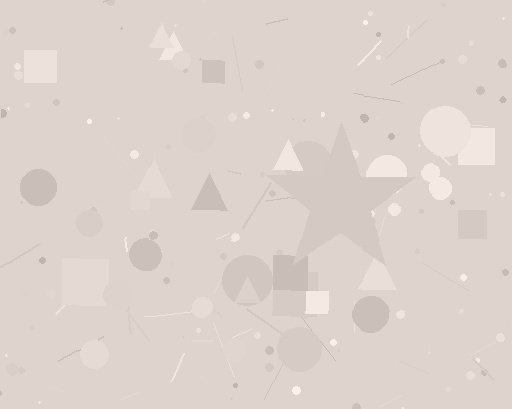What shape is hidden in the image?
A star is hidden in the image.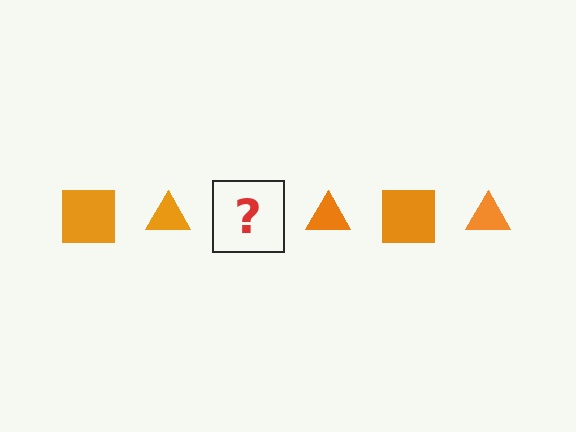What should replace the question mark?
The question mark should be replaced with an orange square.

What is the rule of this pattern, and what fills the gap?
The rule is that the pattern cycles through square, triangle shapes in orange. The gap should be filled with an orange square.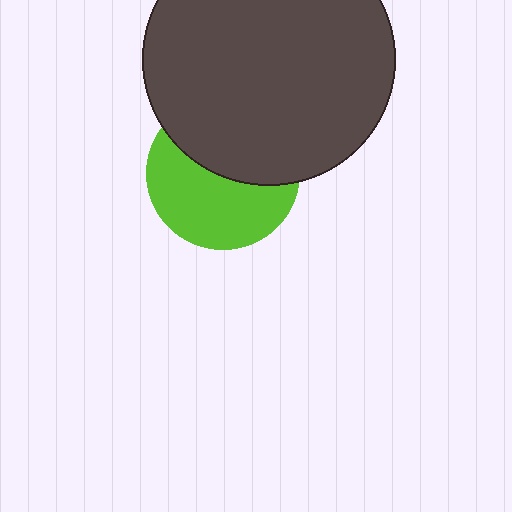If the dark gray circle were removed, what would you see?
You would see the complete lime circle.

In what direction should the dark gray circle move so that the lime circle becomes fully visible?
The dark gray circle should move up. That is the shortest direction to clear the overlap and leave the lime circle fully visible.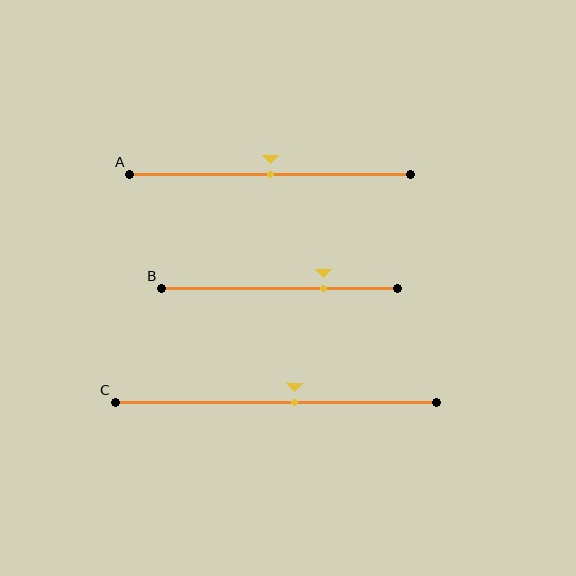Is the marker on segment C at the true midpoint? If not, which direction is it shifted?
No, the marker on segment C is shifted to the right by about 6% of the segment length.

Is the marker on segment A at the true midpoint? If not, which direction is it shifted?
Yes, the marker on segment A is at the true midpoint.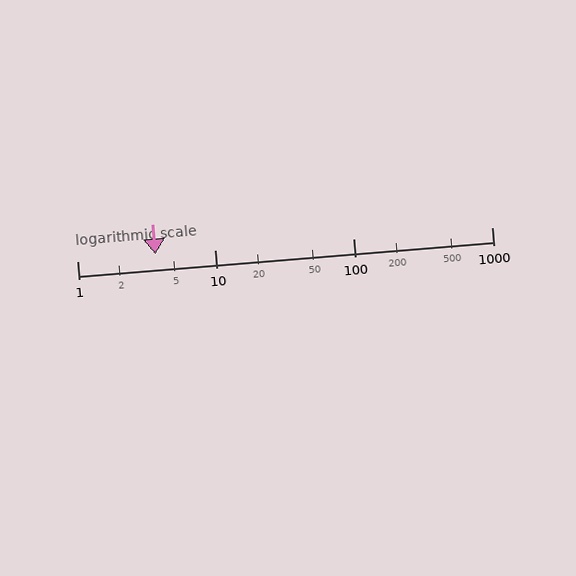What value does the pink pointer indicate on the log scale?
The pointer indicates approximately 3.7.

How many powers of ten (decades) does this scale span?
The scale spans 3 decades, from 1 to 1000.